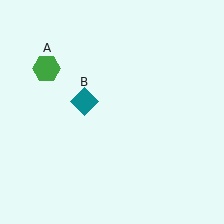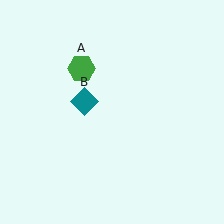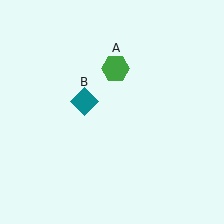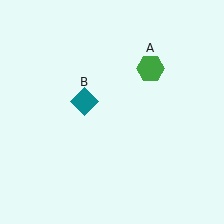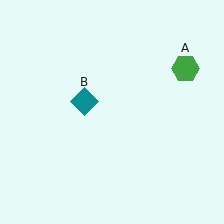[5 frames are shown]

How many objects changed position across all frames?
1 object changed position: green hexagon (object A).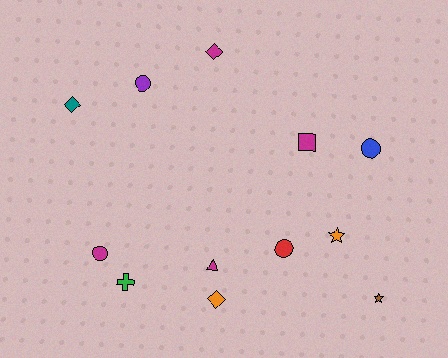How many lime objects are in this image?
There are no lime objects.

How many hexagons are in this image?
There are no hexagons.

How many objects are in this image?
There are 12 objects.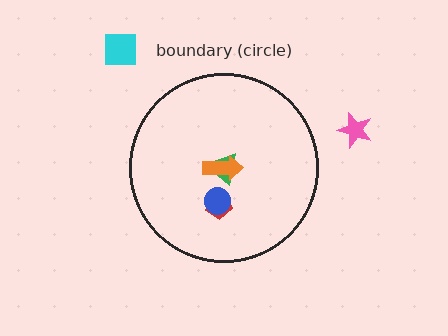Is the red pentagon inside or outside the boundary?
Inside.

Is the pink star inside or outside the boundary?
Outside.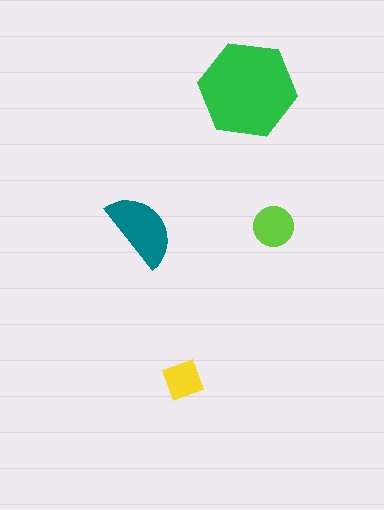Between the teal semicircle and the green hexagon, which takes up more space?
The green hexagon.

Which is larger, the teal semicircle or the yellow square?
The teal semicircle.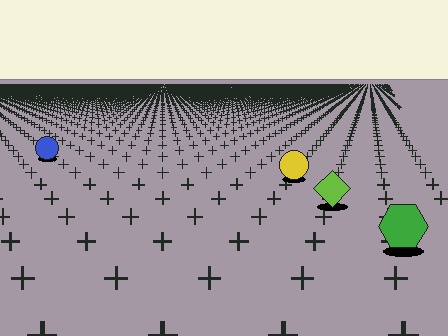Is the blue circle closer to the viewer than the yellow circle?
No. The yellow circle is closer — you can tell from the texture gradient: the ground texture is coarser near it.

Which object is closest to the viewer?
The green hexagon is closest. The texture marks near it are larger and more spread out.